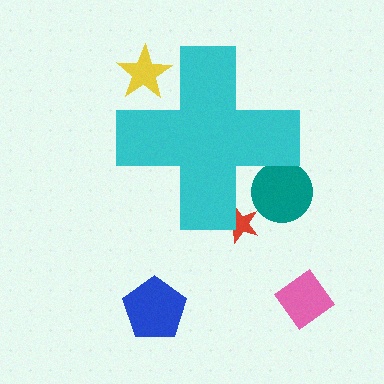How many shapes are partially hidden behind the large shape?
3 shapes are partially hidden.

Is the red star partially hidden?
Yes, the red star is partially hidden behind the cyan cross.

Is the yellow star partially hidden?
Yes, the yellow star is partially hidden behind the cyan cross.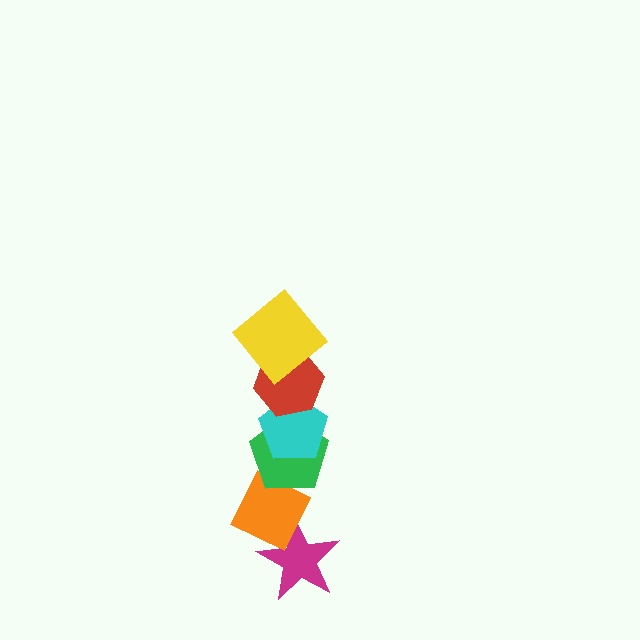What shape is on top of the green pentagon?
The cyan pentagon is on top of the green pentagon.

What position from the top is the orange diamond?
The orange diamond is 5th from the top.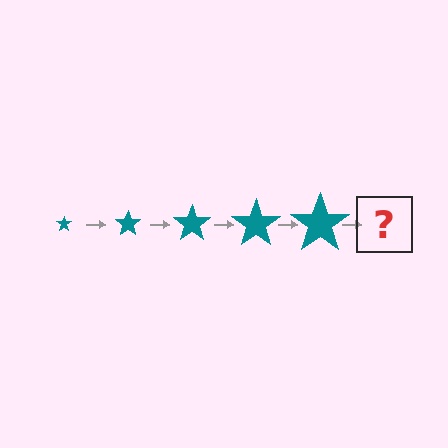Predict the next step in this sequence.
The next step is a teal star, larger than the previous one.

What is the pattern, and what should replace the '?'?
The pattern is that the star gets progressively larger each step. The '?' should be a teal star, larger than the previous one.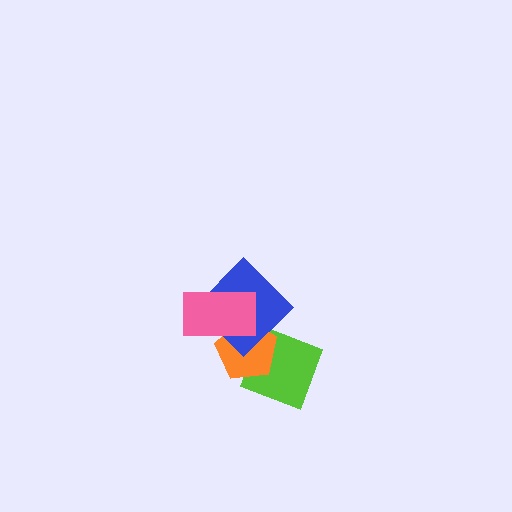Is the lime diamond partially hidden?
Yes, it is partially covered by another shape.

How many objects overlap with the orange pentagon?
3 objects overlap with the orange pentagon.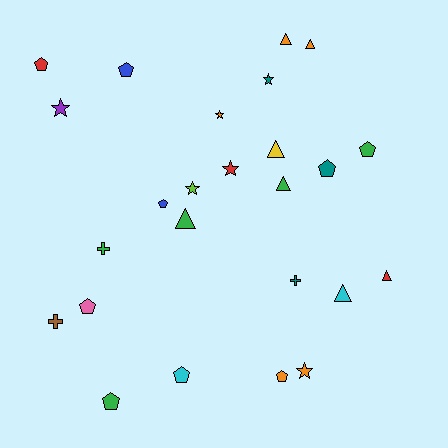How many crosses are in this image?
There are 3 crosses.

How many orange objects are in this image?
There are 5 orange objects.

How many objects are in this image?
There are 25 objects.